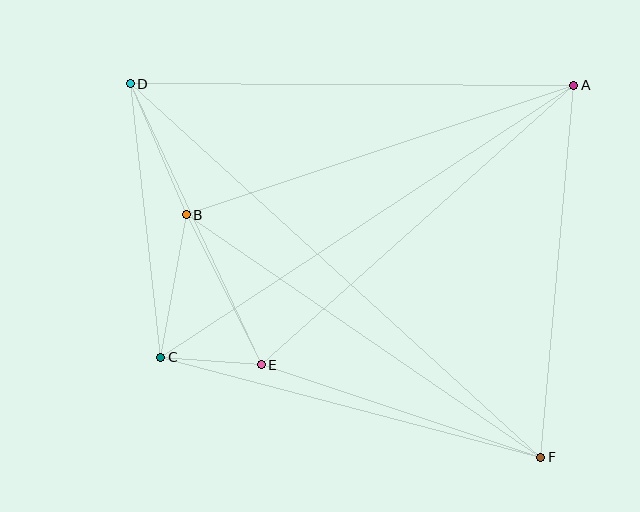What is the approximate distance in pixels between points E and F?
The distance between E and F is approximately 294 pixels.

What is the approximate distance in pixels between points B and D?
The distance between B and D is approximately 142 pixels.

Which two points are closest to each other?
Points C and E are closest to each other.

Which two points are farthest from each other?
Points D and F are farthest from each other.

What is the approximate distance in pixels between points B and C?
The distance between B and C is approximately 145 pixels.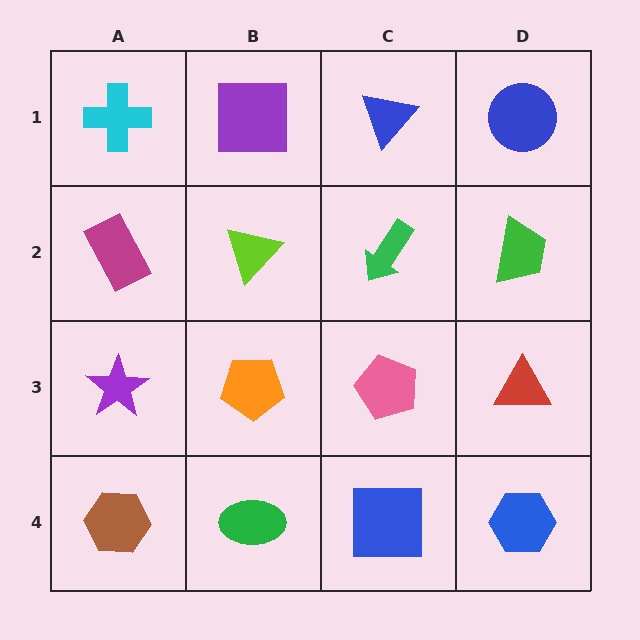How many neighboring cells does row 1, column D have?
2.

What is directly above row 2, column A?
A cyan cross.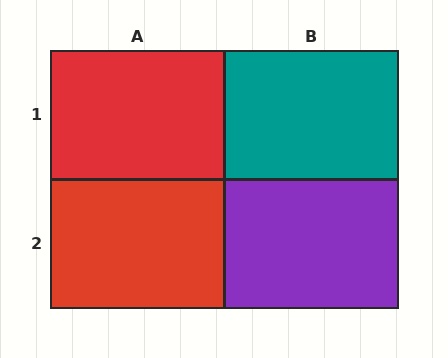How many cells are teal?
1 cell is teal.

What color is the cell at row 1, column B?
Teal.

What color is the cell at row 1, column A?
Red.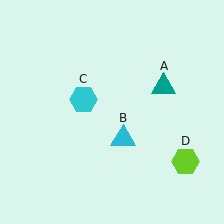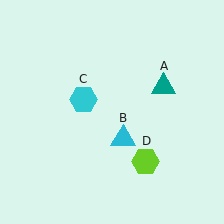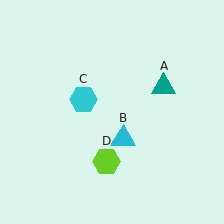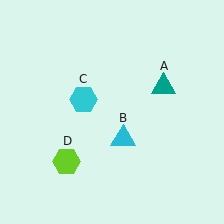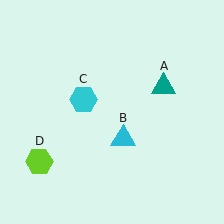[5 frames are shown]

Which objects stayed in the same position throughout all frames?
Teal triangle (object A) and cyan triangle (object B) and cyan hexagon (object C) remained stationary.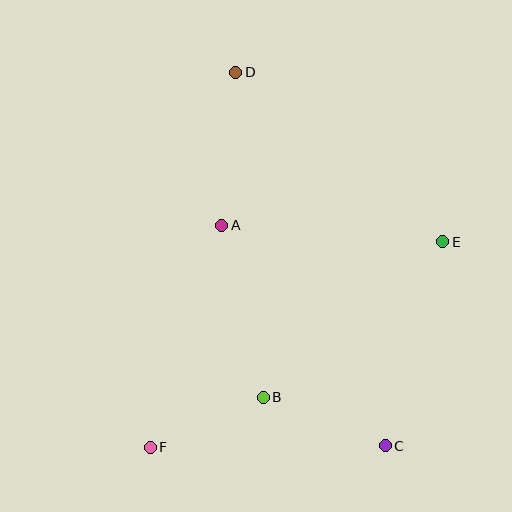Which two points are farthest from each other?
Points C and D are farthest from each other.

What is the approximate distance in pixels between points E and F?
The distance between E and F is approximately 358 pixels.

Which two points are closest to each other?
Points B and F are closest to each other.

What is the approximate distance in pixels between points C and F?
The distance between C and F is approximately 235 pixels.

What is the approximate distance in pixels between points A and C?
The distance between A and C is approximately 275 pixels.